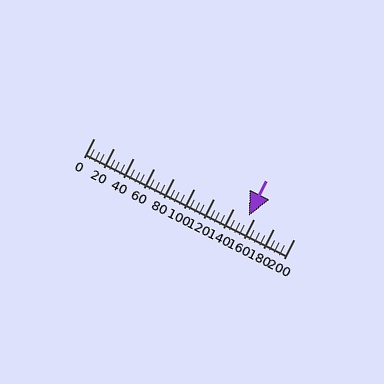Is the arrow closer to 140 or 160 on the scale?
The arrow is closer to 160.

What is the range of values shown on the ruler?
The ruler shows values from 0 to 200.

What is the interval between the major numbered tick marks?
The major tick marks are spaced 20 units apart.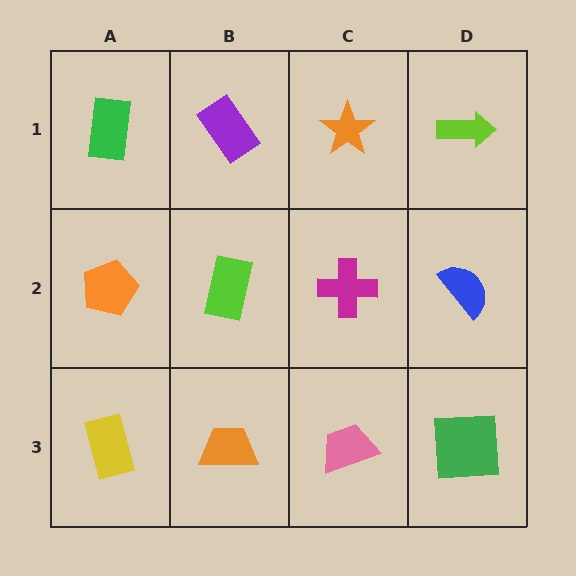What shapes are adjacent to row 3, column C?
A magenta cross (row 2, column C), an orange trapezoid (row 3, column B), a green square (row 3, column D).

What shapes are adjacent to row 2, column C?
An orange star (row 1, column C), a pink trapezoid (row 3, column C), a lime rectangle (row 2, column B), a blue semicircle (row 2, column D).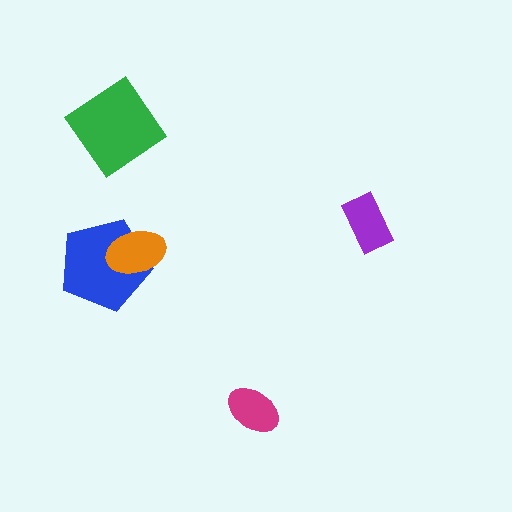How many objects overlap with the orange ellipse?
1 object overlaps with the orange ellipse.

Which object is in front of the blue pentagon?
The orange ellipse is in front of the blue pentagon.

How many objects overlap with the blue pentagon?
1 object overlaps with the blue pentagon.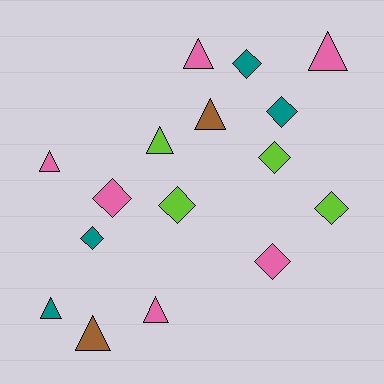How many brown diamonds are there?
There are no brown diamonds.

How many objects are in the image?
There are 16 objects.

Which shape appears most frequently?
Diamond, with 8 objects.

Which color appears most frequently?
Pink, with 6 objects.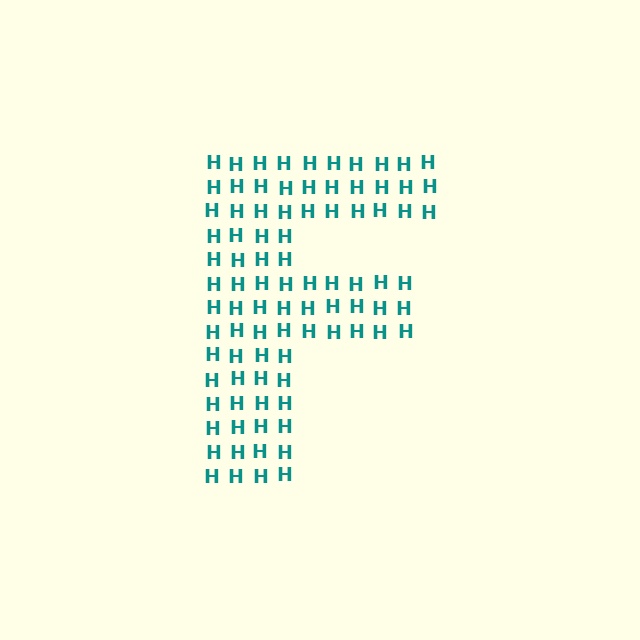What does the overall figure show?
The overall figure shows the letter F.